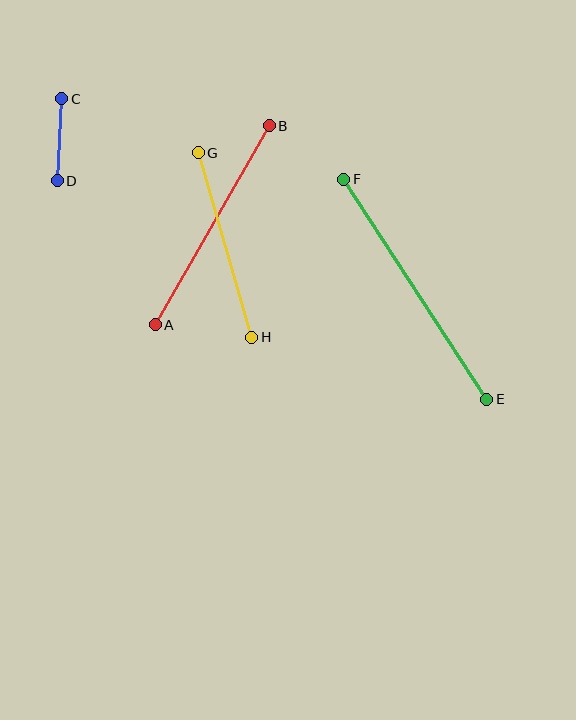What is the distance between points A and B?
The distance is approximately 229 pixels.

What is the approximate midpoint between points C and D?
The midpoint is at approximately (60, 140) pixels.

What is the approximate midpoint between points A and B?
The midpoint is at approximately (212, 225) pixels.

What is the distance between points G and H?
The distance is approximately 192 pixels.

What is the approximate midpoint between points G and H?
The midpoint is at approximately (225, 245) pixels.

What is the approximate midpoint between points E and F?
The midpoint is at approximately (415, 289) pixels.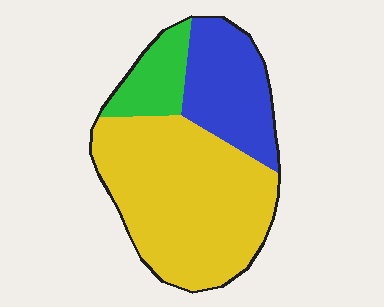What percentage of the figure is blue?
Blue takes up about one quarter (1/4) of the figure.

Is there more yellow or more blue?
Yellow.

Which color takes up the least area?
Green, at roughly 15%.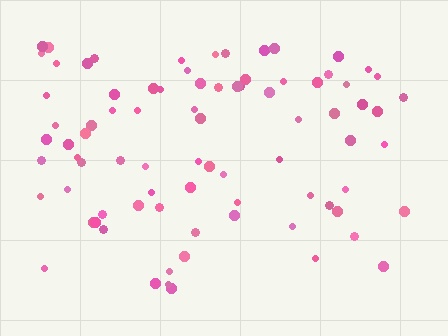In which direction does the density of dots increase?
From bottom to top, with the top side densest.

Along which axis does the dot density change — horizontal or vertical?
Vertical.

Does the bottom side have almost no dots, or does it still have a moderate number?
Still a moderate number, just noticeably fewer than the top.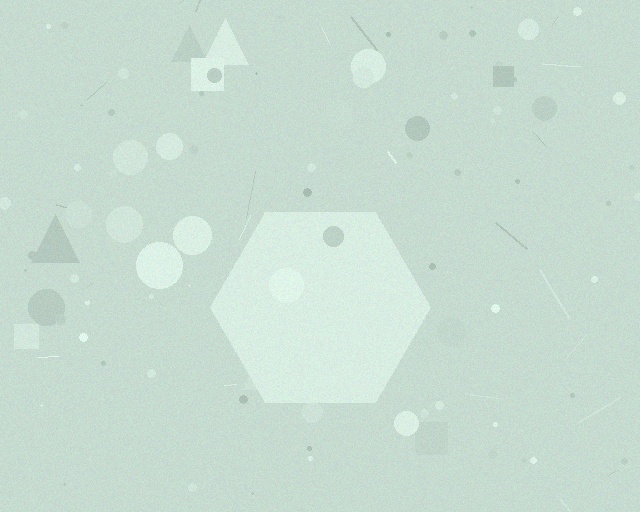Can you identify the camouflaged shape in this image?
The camouflaged shape is a hexagon.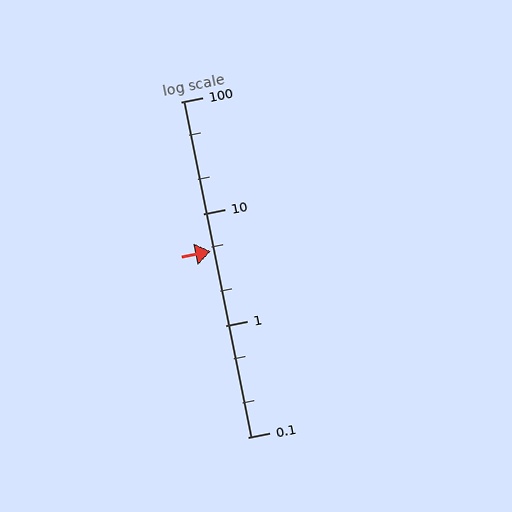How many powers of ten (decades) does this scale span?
The scale spans 3 decades, from 0.1 to 100.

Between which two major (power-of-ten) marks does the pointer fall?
The pointer is between 1 and 10.